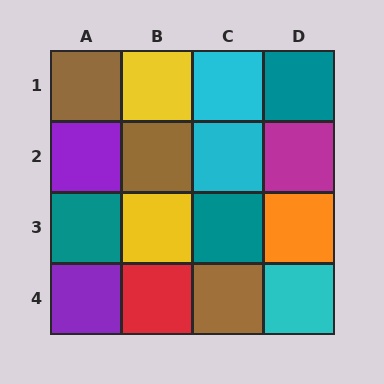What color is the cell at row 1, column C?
Cyan.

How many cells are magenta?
1 cell is magenta.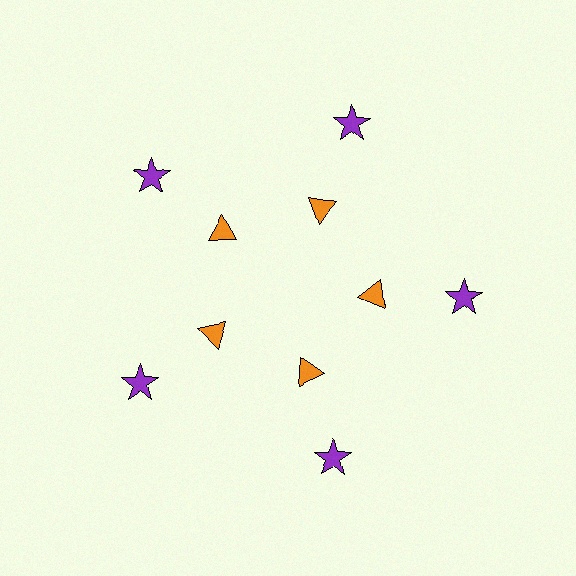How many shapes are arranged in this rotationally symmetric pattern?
There are 10 shapes, arranged in 5 groups of 2.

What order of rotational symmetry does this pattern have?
This pattern has 5-fold rotational symmetry.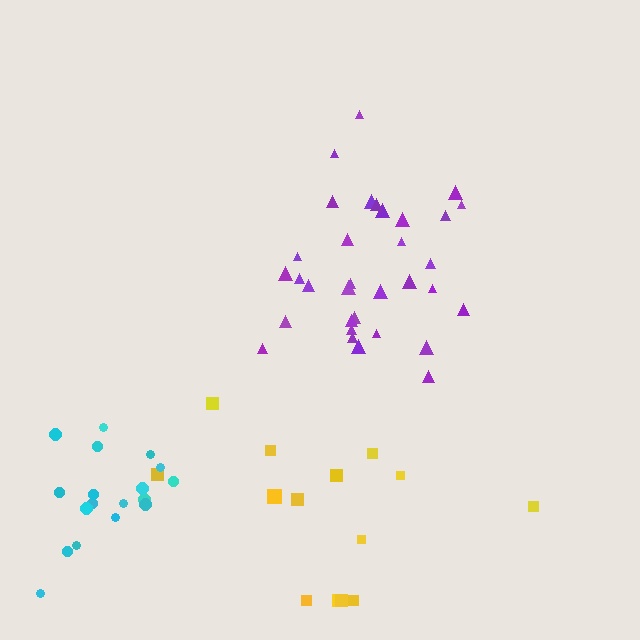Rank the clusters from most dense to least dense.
purple, cyan, yellow.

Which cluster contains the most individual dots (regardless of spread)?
Purple (33).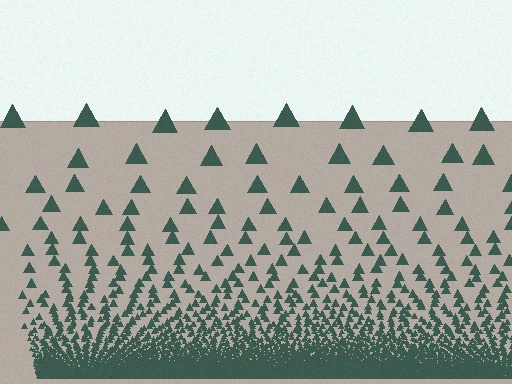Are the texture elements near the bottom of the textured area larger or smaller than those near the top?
Smaller. The gradient is inverted — elements near the bottom are smaller and denser.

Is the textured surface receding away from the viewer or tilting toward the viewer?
The surface appears to tilt toward the viewer. Texture elements get larger and sparser toward the top.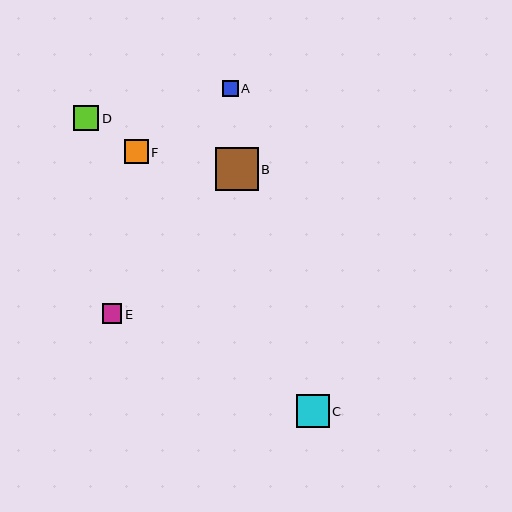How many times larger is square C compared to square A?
Square C is approximately 2.1 times the size of square A.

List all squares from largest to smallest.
From largest to smallest: B, C, D, F, E, A.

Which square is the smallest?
Square A is the smallest with a size of approximately 16 pixels.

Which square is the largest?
Square B is the largest with a size of approximately 43 pixels.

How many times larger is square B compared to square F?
Square B is approximately 1.8 times the size of square F.